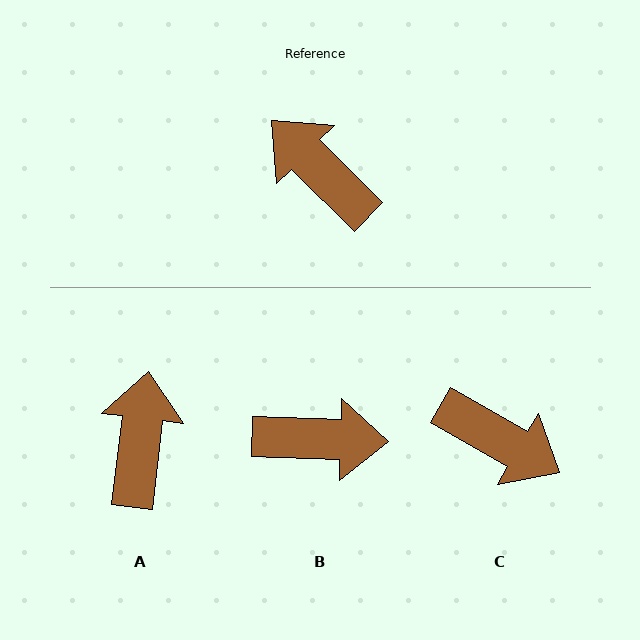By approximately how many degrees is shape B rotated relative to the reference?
Approximately 137 degrees clockwise.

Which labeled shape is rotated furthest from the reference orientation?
C, about 165 degrees away.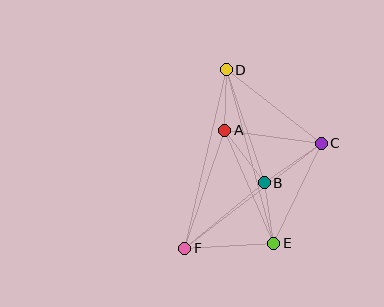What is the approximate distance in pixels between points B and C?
The distance between B and C is approximately 70 pixels.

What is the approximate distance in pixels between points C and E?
The distance between C and E is approximately 111 pixels.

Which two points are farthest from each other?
Points D and F are farthest from each other.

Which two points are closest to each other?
Points A and D are closest to each other.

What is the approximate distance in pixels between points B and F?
The distance between B and F is approximately 103 pixels.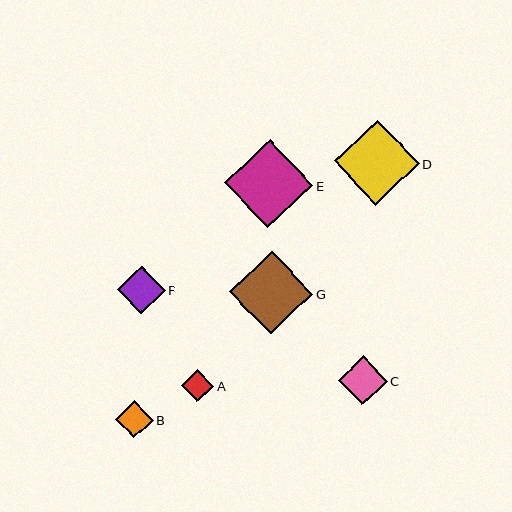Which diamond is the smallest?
Diamond A is the smallest with a size of approximately 33 pixels.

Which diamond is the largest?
Diamond E is the largest with a size of approximately 88 pixels.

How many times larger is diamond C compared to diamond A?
Diamond C is approximately 1.5 times the size of diamond A.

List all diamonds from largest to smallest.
From largest to smallest: E, D, G, C, F, B, A.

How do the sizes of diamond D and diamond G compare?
Diamond D and diamond G are approximately the same size.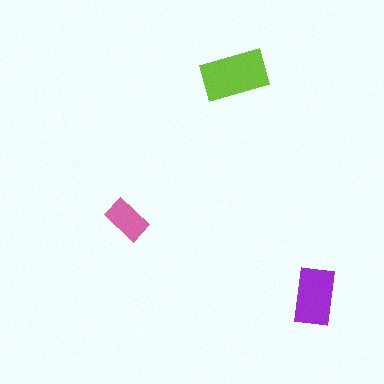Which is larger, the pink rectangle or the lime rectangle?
The lime one.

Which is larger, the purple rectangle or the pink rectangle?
The purple one.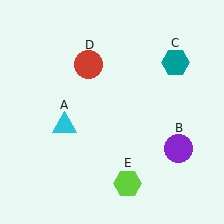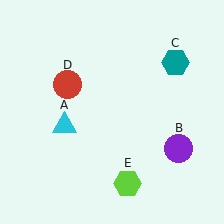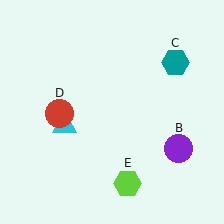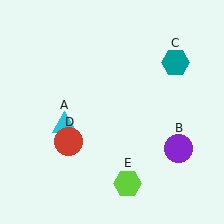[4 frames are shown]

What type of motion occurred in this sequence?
The red circle (object D) rotated counterclockwise around the center of the scene.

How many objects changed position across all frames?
1 object changed position: red circle (object D).